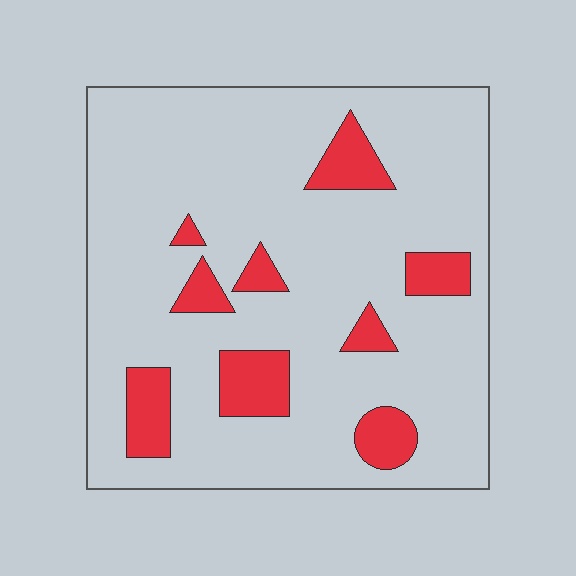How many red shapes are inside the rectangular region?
9.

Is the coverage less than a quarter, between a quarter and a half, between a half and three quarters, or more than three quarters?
Less than a quarter.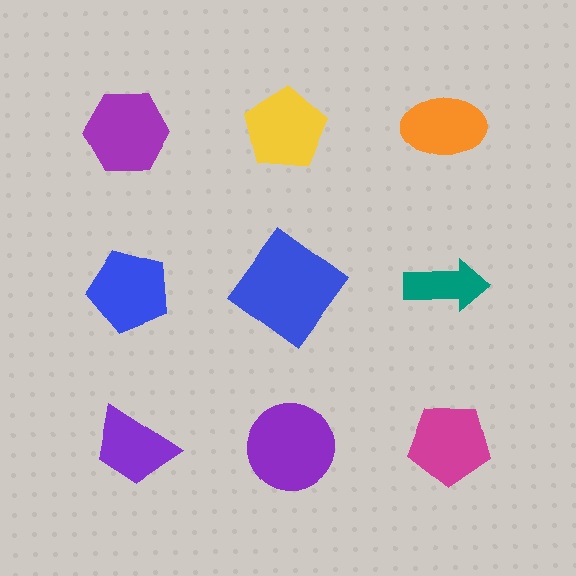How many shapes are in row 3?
3 shapes.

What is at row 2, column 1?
A blue pentagon.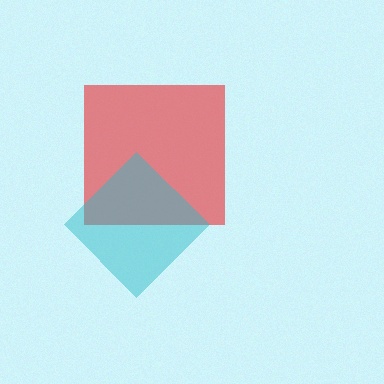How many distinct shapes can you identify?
There are 2 distinct shapes: a red square, a cyan diamond.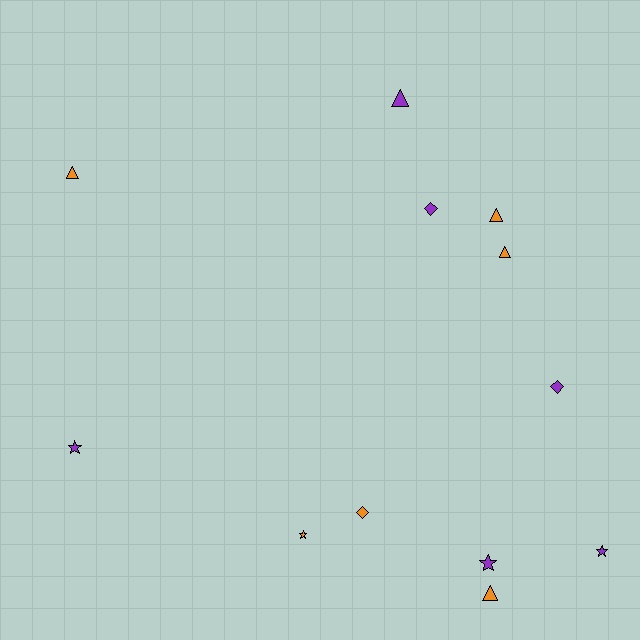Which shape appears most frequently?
Triangle, with 5 objects.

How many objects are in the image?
There are 12 objects.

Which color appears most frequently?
Orange, with 6 objects.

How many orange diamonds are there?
There is 1 orange diamond.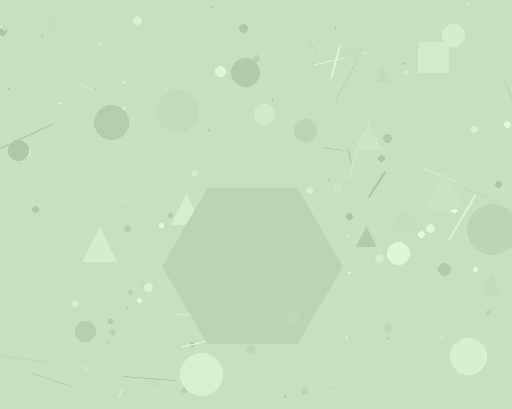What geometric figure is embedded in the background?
A hexagon is embedded in the background.